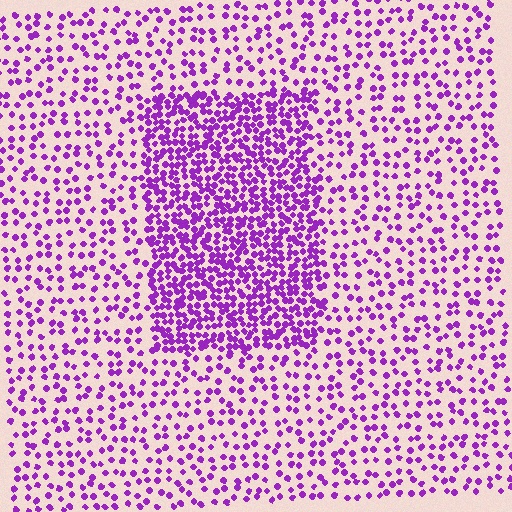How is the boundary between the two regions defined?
The boundary is defined by a change in element density (approximately 2.4x ratio). All elements are the same color, size, and shape.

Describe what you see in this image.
The image contains small purple elements arranged at two different densities. A rectangle-shaped region is visible where the elements are more densely packed than the surrounding area.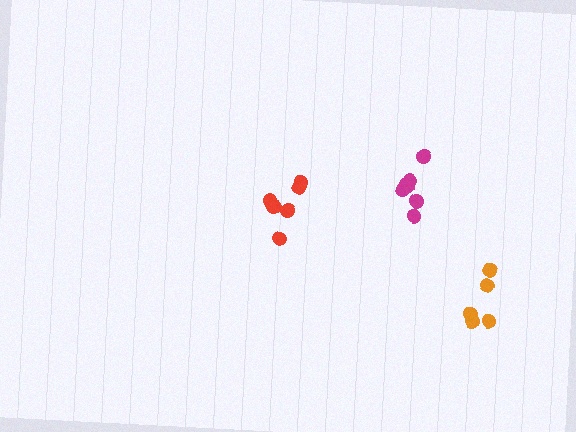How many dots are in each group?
Group 1: 7 dots, Group 2: 5 dots, Group 3: 6 dots (18 total).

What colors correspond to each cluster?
The clusters are colored: magenta, orange, red.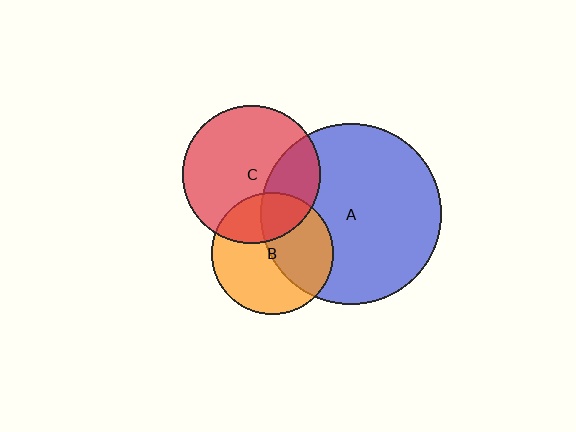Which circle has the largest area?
Circle A (blue).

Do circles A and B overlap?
Yes.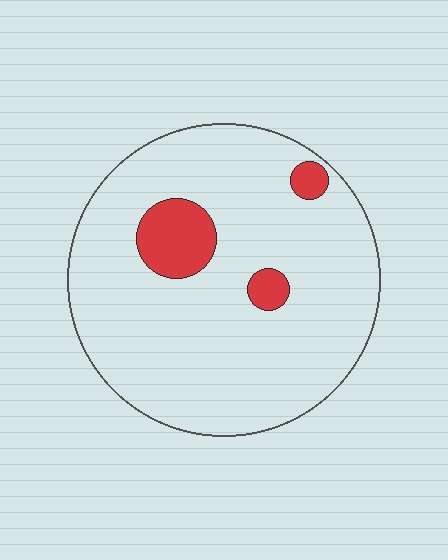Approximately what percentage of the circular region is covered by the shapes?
Approximately 10%.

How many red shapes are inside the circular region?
3.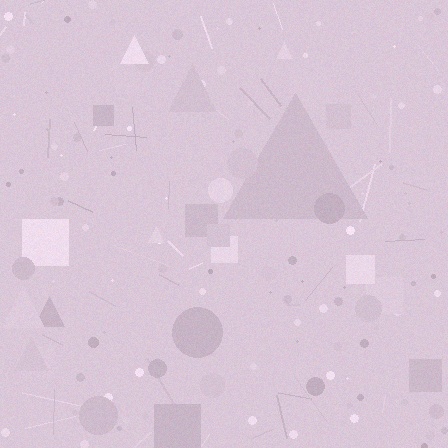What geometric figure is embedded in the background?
A triangle is embedded in the background.